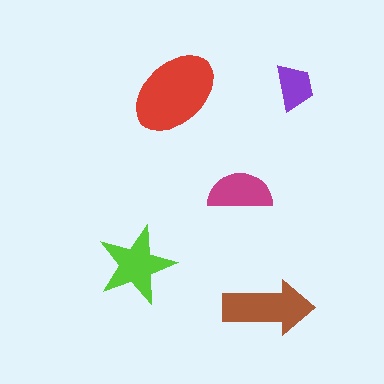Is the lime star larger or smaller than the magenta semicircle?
Larger.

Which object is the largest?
The red ellipse.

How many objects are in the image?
There are 5 objects in the image.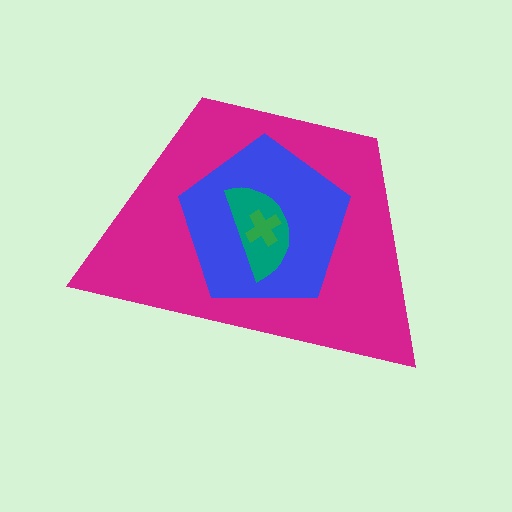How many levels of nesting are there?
4.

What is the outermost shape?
The magenta trapezoid.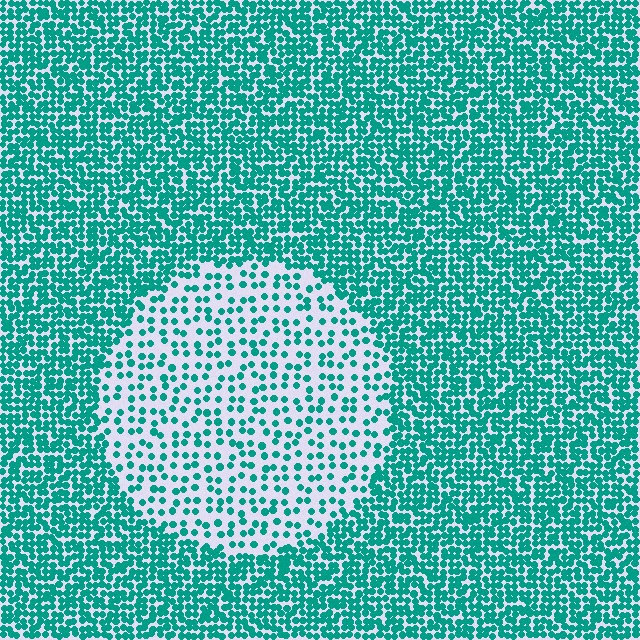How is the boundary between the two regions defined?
The boundary is defined by a change in element density (approximately 2.5x ratio). All elements are the same color, size, and shape.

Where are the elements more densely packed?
The elements are more densely packed outside the circle boundary.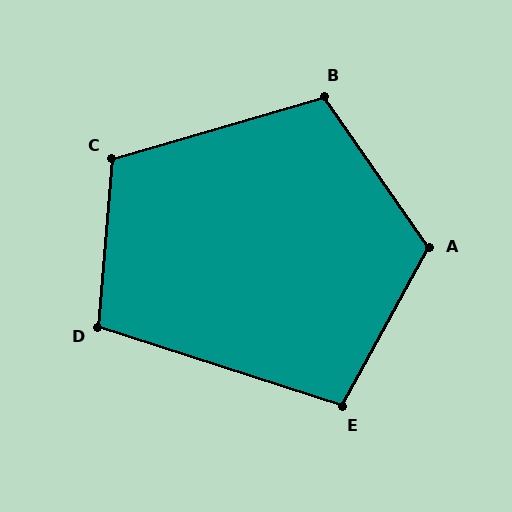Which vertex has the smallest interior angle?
E, at approximately 101 degrees.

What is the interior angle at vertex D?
Approximately 103 degrees (obtuse).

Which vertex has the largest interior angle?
A, at approximately 117 degrees.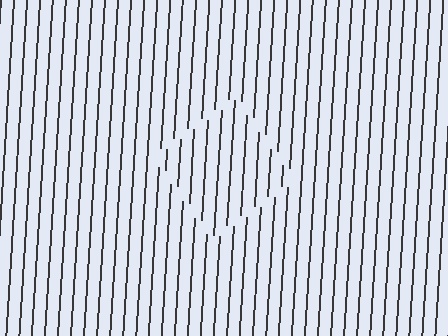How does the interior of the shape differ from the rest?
The interior of the shape contains the same grating, shifted by half a period — the contour is defined by the phase discontinuity where line-ends from the inner and outer gratings abut.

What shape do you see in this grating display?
An illusory square. The interior of the shape contains the same grating, shifted by half a period — the contour is defined by the phase discontinuity where line-ends from the inner and outer gratings abut.